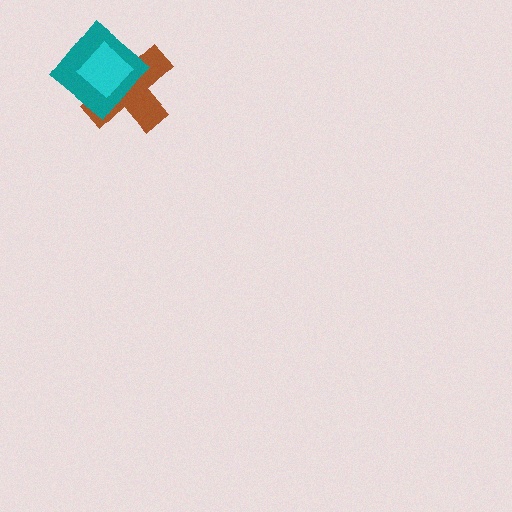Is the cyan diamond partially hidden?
No, no other shape covers it.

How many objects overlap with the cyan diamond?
2 objects overlap with the cyan diamond.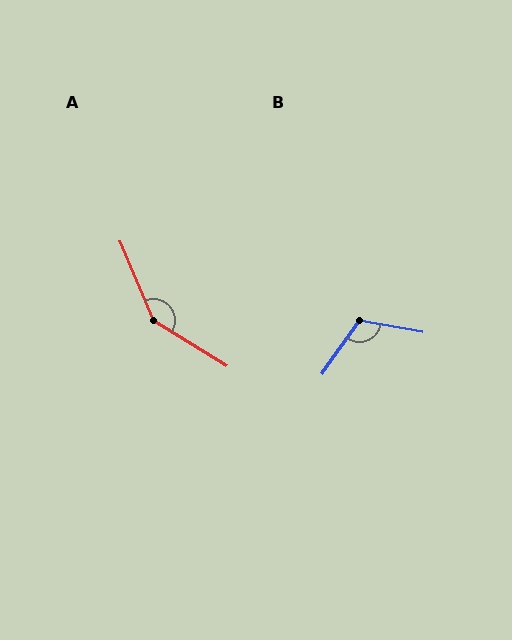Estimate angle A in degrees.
Approximately 145 degrees.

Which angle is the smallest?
B, at approximately 114 degrees.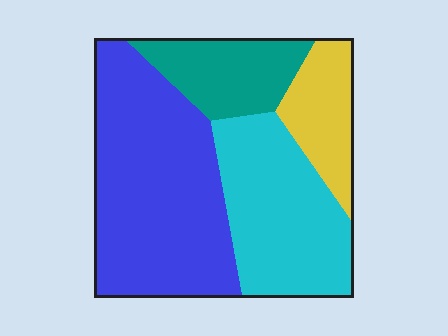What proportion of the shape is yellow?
Yellow takes up less than a quarter of the shape.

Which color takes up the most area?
Blue, at roughly 45%.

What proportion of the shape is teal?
Teal covers around 15% of the shape.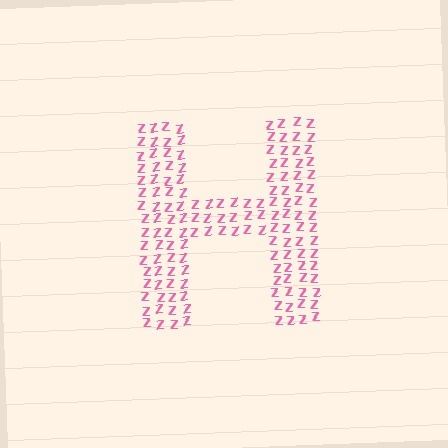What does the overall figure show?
The overall figure shows the letter H.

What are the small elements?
The small elements are letter Z's.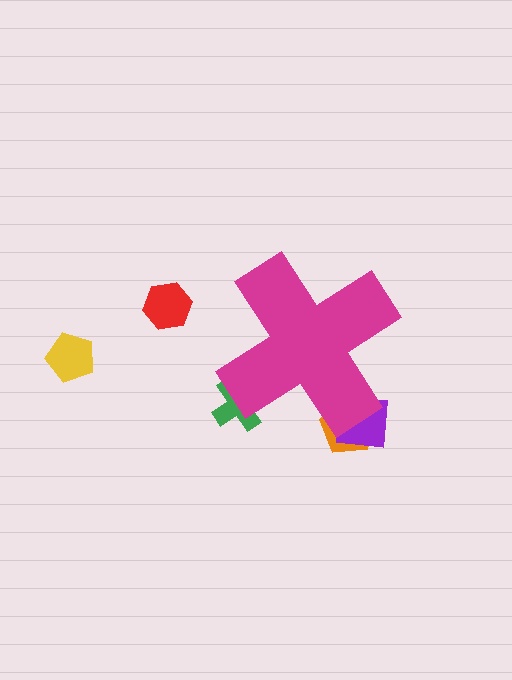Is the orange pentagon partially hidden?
Yes, the orange pentagon is partially hidden behind the magenta cross.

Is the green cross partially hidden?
Yes, the green cross is partially hidden behind the magenta cross.